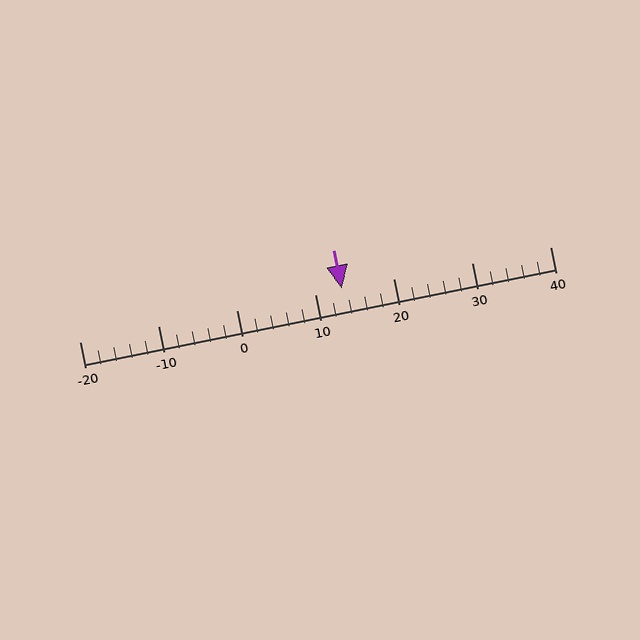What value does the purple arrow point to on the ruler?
The purple arrow points to approximately 13.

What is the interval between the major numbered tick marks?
The major tick marks are spaced 10 units apart.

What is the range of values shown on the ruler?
The ruler shows values from -20 to 40.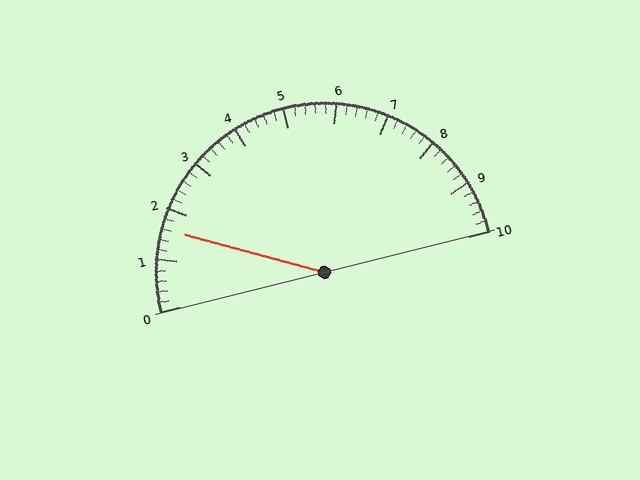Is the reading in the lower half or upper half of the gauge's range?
The reading is in the lower half of the range (0 to 10).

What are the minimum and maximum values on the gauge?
The gauge ranges from 0 to 10.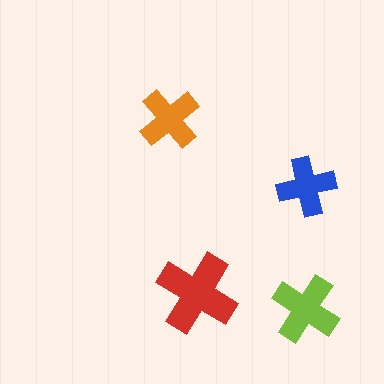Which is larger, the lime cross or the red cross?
The red one.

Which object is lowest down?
The lime cross is bottommost.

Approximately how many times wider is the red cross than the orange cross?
About 1.5 times wider.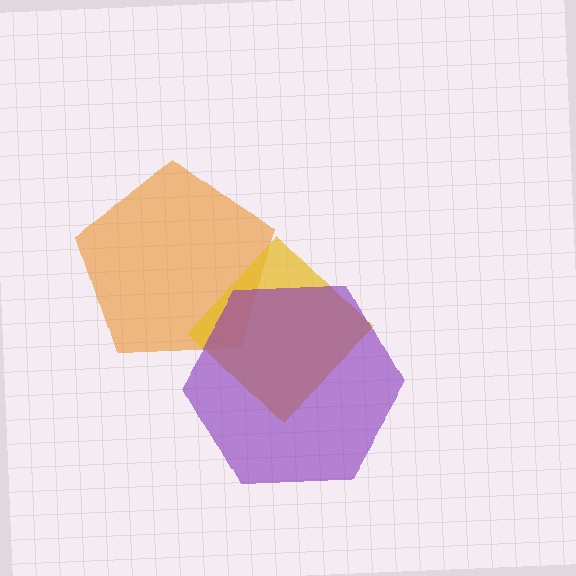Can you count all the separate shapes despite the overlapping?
Yes, there are 3 separate shapes.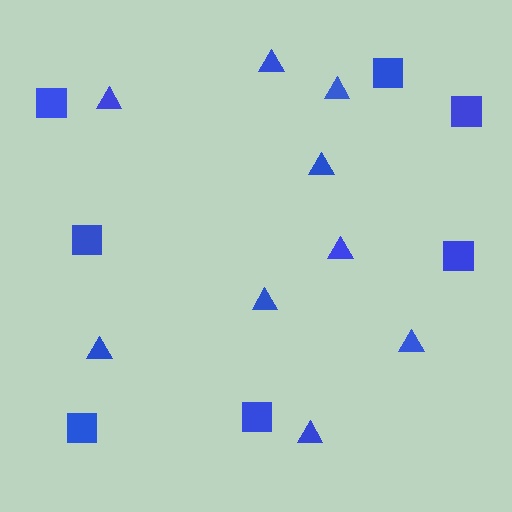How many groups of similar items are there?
There are 2 groups: one group of triangles (9) and one group of squares (7).